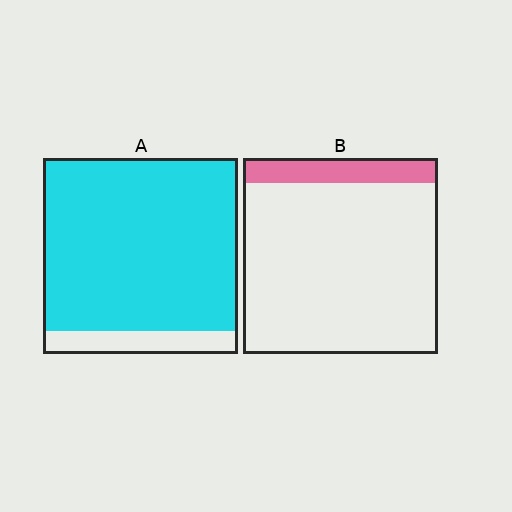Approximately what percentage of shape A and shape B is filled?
A is approximately 90% and B is approximately 15%.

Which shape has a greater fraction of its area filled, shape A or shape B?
Shape A.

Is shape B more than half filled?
No.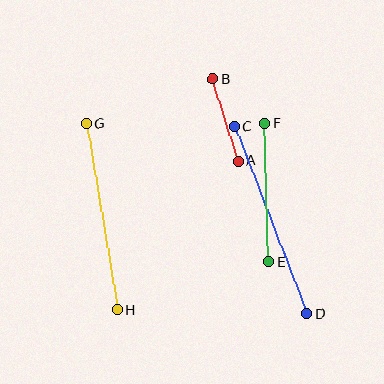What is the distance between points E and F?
The distance is approximately 138 pixels.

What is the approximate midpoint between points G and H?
The midpoint is at approximately (102, 217) pixels.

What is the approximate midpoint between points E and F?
The midpoint is at approximately (267, 193) pixels.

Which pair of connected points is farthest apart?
Points C and D are farthest apart.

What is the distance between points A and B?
The distance is approximately 86 pixels.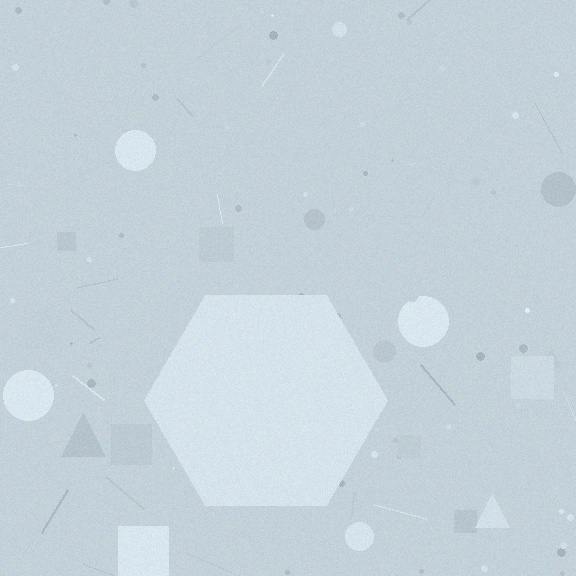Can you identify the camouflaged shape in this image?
The camouflaged shape is a hexagon.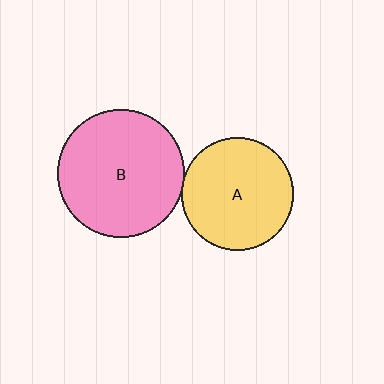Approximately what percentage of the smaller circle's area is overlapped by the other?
Approximately 5%.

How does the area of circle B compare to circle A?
Approximately 1.3 times.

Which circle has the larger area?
Circle B (pink).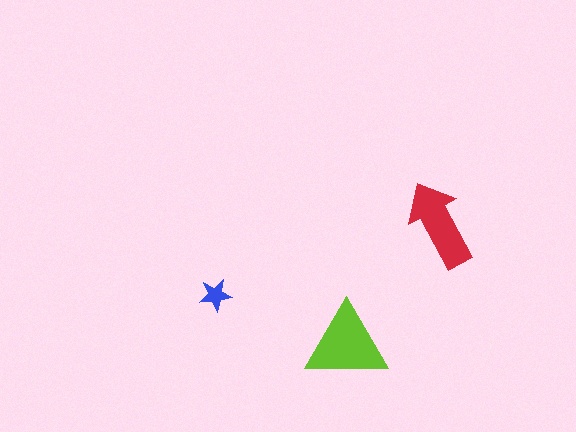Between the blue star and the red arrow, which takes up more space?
The red arrow.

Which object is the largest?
The lime triangle.